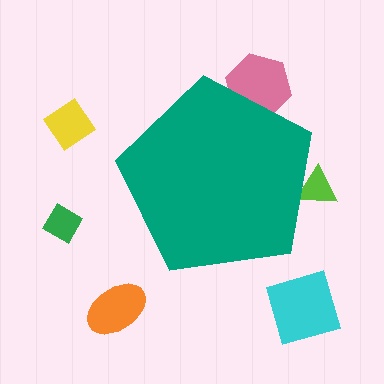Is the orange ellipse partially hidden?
No, the orange ellipse is fully visible.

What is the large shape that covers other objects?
A teal pentagon.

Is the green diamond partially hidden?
No, the green diamond is fully visible.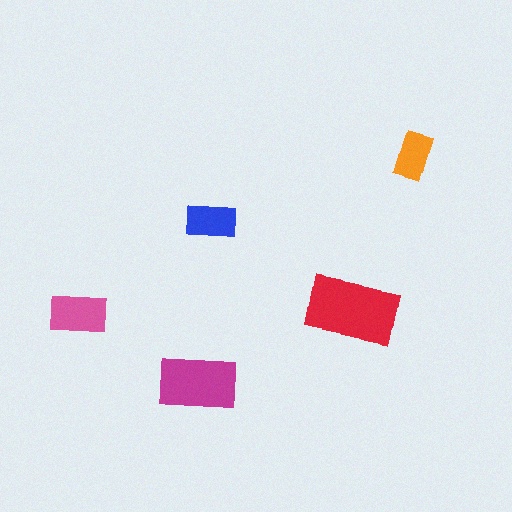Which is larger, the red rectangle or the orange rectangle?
The red one.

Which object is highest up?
The orange rectangle is topmost.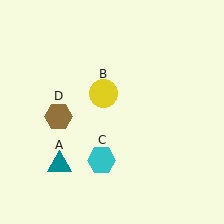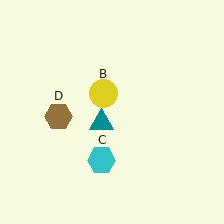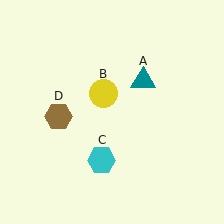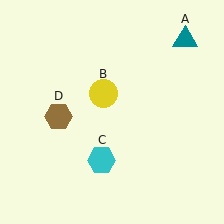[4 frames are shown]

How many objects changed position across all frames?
1 object changed position: teal triangle (object A).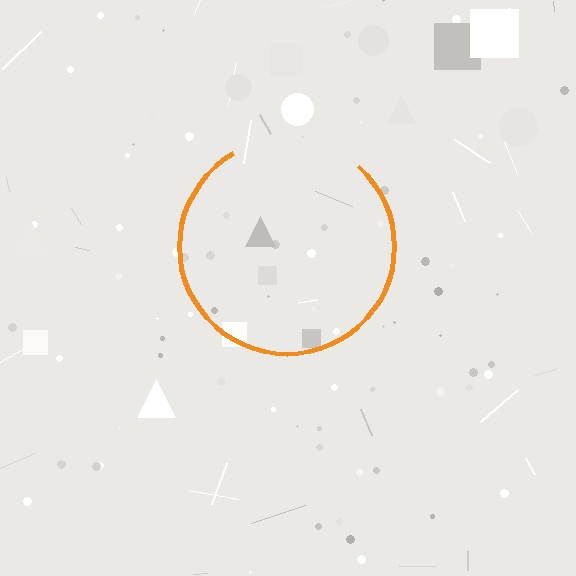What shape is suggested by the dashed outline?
The dashed outline suggests a circle.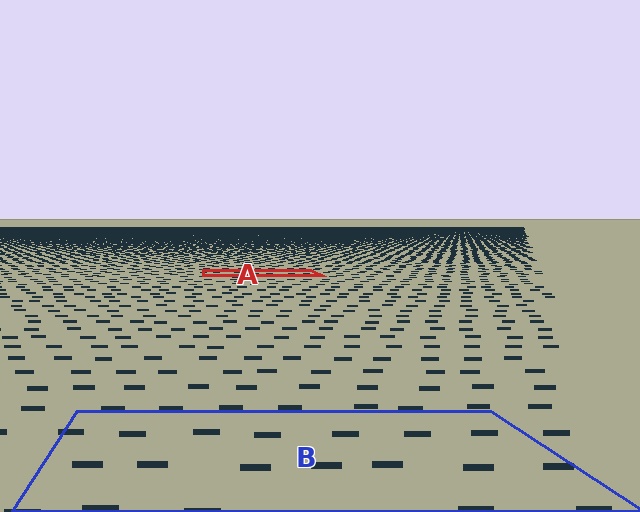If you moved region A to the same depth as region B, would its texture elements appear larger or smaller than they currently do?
They would appear larger. At a closer depth, the same texture elements are projected at a bigger on-screen size.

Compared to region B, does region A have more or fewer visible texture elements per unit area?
Region A has more texture elements per unit area — they are packed more densely because it is farther away.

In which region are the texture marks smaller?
The texture marks are smaller in region A, because it is farther away.